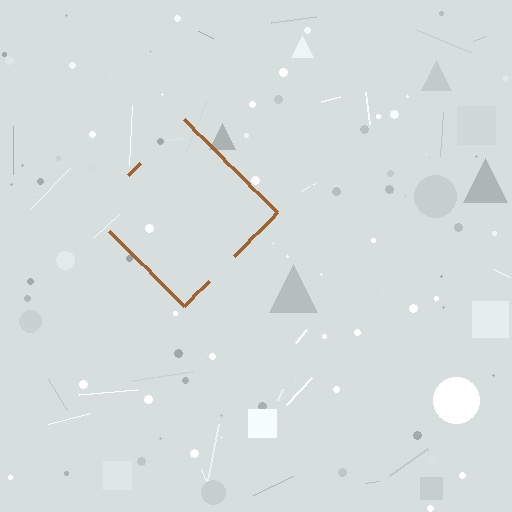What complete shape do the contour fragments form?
The contour fragments form a diamond.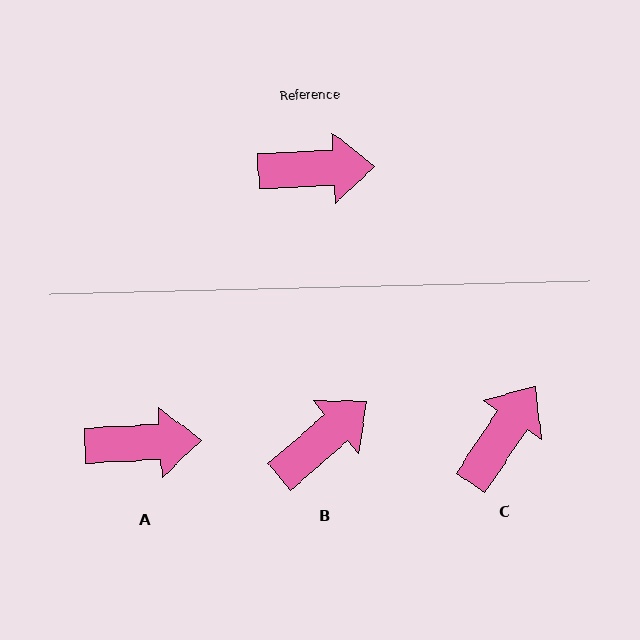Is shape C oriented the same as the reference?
No, it is off by about 53 degrees.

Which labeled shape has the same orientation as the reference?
A.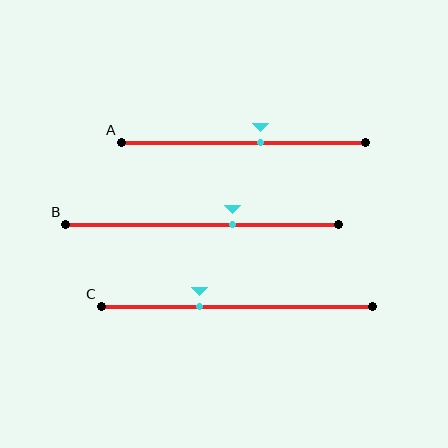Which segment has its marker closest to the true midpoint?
Segment A has its marker closest to the true midpoint.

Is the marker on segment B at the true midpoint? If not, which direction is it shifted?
No, the marker on segment B is shifted to the right by about 11% of the segment length.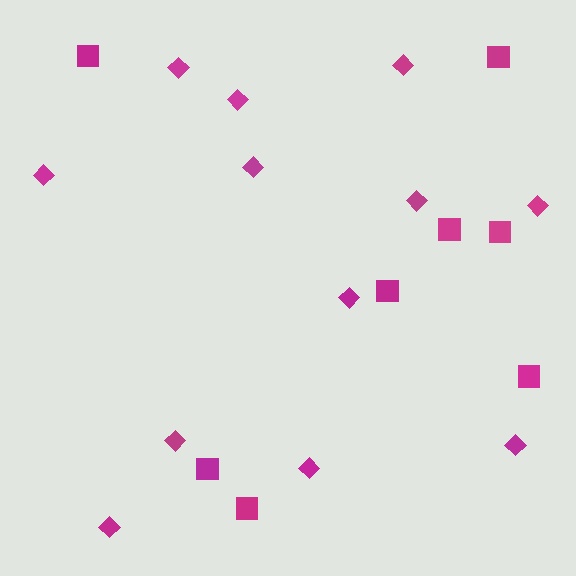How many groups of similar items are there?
There are 2 groups: one group of diamonds (12) and one group of squares (8).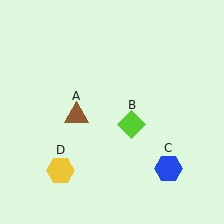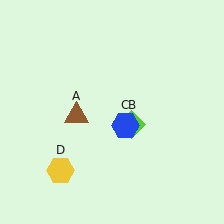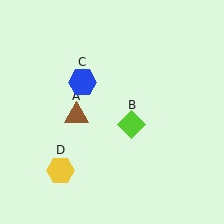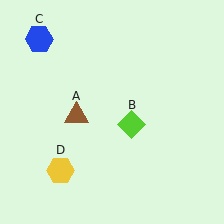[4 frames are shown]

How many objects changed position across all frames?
1 object changed position: blue hexagon (object C).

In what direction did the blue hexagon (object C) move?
The blue hexagon (object C) moved up and to the left.